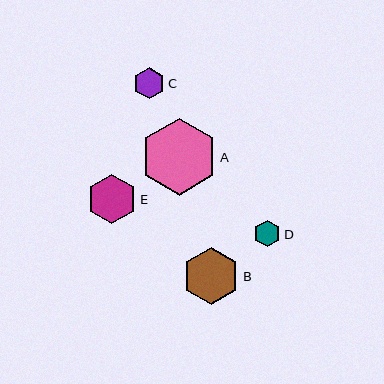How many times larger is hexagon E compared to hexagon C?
Hexagon E is approximately 1.6 times the size of hexagon C.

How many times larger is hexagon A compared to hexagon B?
Hexagon A is approximately 1.3 times the size of hexagon B.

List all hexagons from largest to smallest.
From largest to smallest: A, B, E, C, D.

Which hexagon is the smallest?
Hexagon D is the smallest with a size of approximately 27 pixels.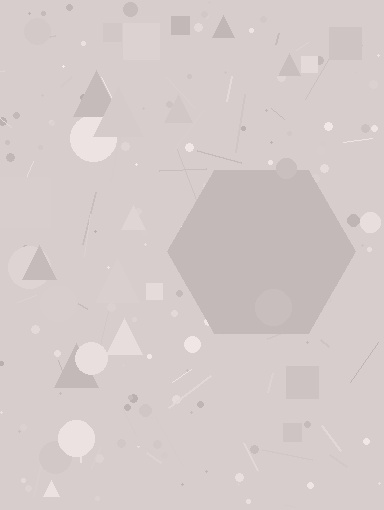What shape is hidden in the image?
A hexagon is hidden in the image.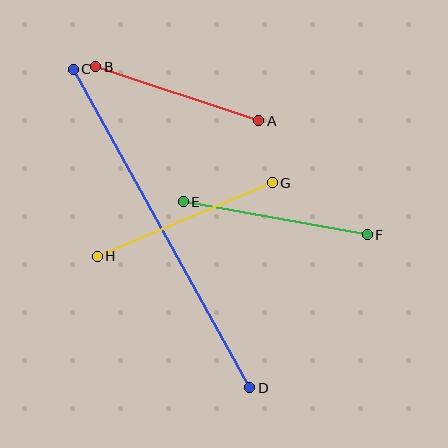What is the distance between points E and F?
The distance is approximately 187 pixels.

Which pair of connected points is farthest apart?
Points C and D are farthest apart.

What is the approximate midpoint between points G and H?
The midpoint is at approximately (185, 220) pixels.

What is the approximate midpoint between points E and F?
The midpoint is at approximately (275, 218) pixels.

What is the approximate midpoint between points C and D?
The midpoint is at approximately (161, 229) pixels.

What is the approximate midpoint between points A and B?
The midpoint is at approximately (177, 94) pixels.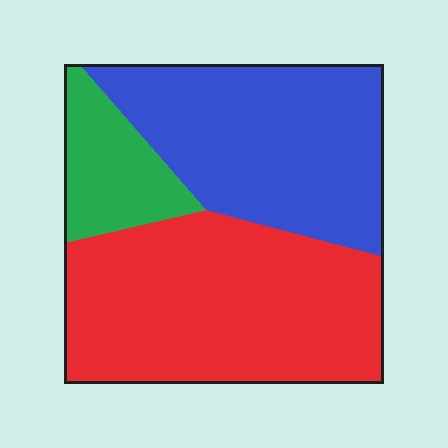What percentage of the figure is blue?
Blue takes up about three eighths (3/8) of the figure.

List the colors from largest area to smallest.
From largest to smallest: red, blue, green.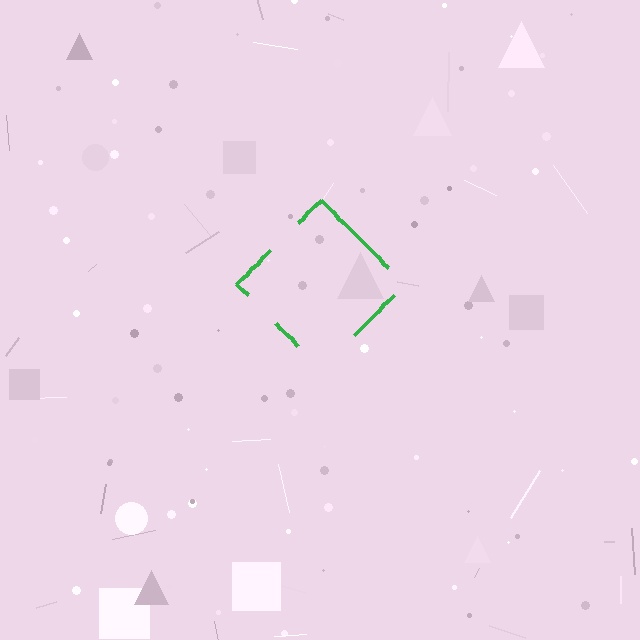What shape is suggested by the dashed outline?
The dashed outline suggests a diamond.